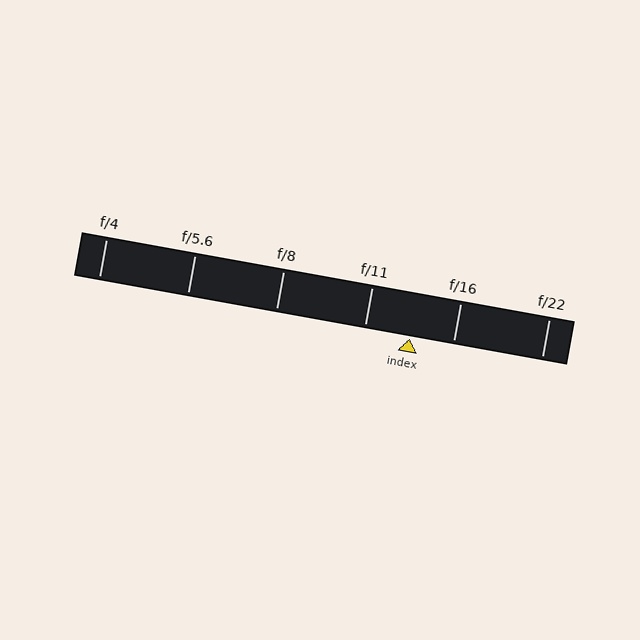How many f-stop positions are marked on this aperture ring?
There are 6 f-stop positions marked.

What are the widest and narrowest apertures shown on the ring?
The widest aperture shown is f/4 and the narrowest is f/22.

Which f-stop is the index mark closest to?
The index mark is closest to f/16.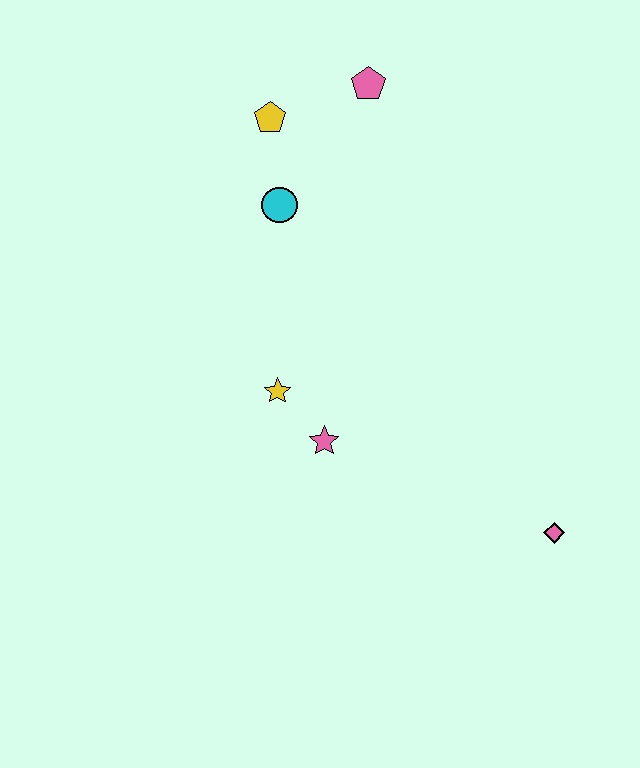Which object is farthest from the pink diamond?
The yellow pentagon is farthest from the pink diamond.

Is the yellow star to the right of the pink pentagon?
No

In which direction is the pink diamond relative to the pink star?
The pink diamond is to the right of the pink star.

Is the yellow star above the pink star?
Yes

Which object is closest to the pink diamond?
The pink star is closest to the pink diamond.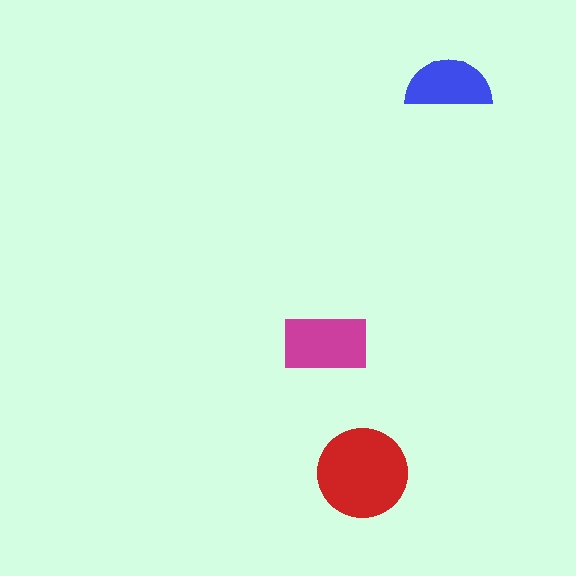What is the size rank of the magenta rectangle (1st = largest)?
2nd.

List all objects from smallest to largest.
The blue semicircle, the magenta rectangle, the red circle.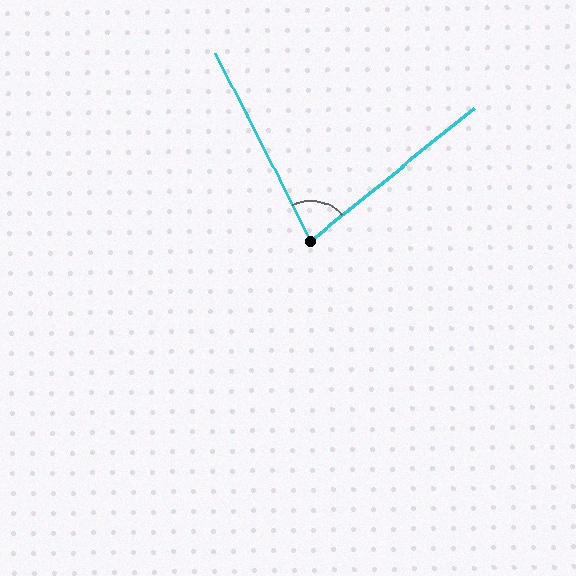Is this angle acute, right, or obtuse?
It is acute.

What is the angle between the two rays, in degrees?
Approximately 78 degrees.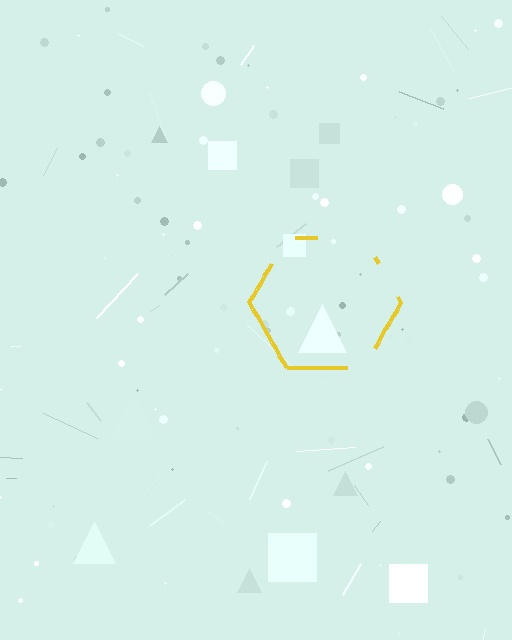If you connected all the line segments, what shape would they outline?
They would outline a hexagon.